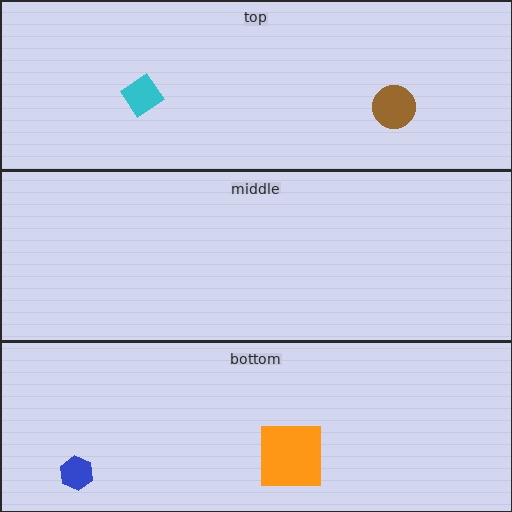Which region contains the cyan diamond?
The top region.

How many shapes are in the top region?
2.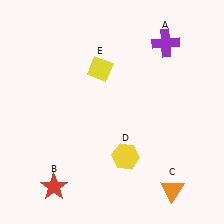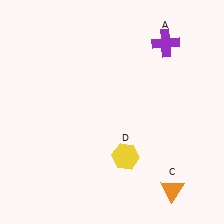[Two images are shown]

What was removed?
The yellow diamond (E), the red star (B) were removed in Image 2.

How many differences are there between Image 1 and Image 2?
There are 2 differences between the two images.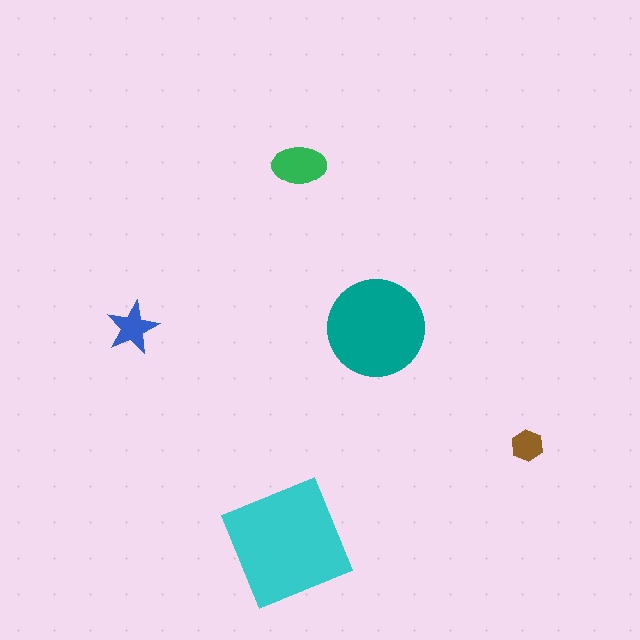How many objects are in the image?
There are 5 objects in the image.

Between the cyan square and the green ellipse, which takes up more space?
The cyan square.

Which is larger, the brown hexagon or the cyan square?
The cyan square.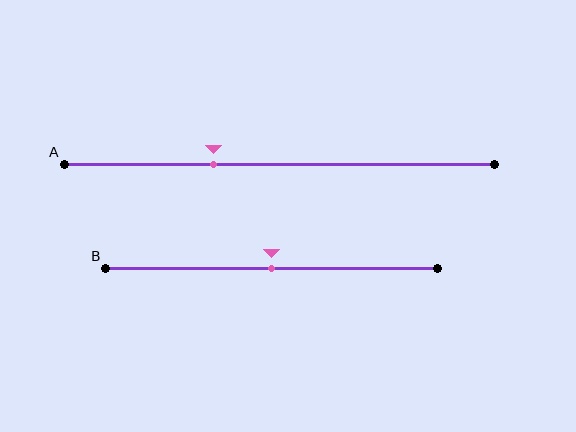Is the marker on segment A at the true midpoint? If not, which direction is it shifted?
No, the marker on segment A is shifted to the left by about 15% of the segment length.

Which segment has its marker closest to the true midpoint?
Segment B has its marker closest to the true midpoint.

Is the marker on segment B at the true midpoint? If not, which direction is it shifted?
Yes, the marker on segment B is at the true midpoint.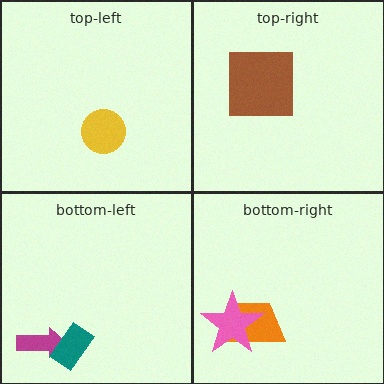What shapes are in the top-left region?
The yellow circle.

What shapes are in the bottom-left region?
The magenta arrow, the teal rectangle.